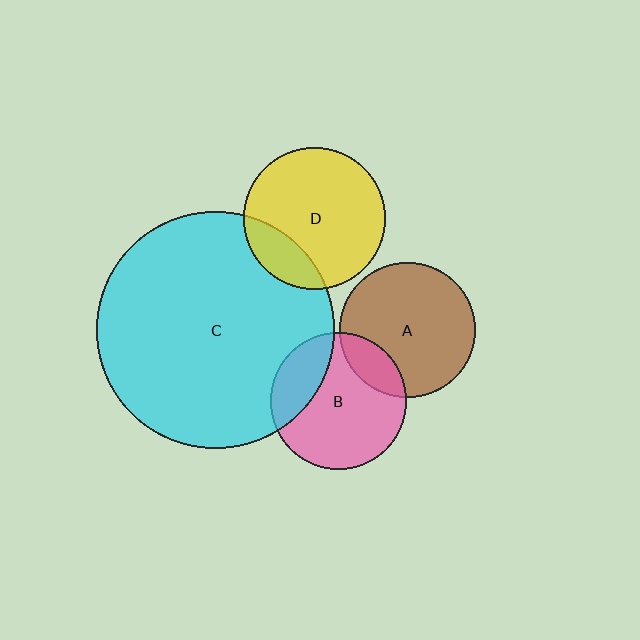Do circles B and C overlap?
Yes.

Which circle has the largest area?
Circle C (cyan).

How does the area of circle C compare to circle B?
Approximately 3.0 times.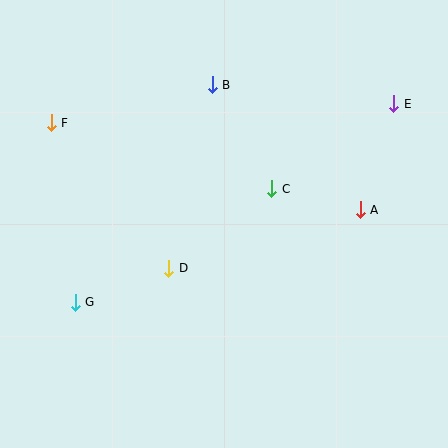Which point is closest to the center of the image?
Point C at (272, 189) is closest to the center.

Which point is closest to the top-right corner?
Point E is closest to the top-right corner.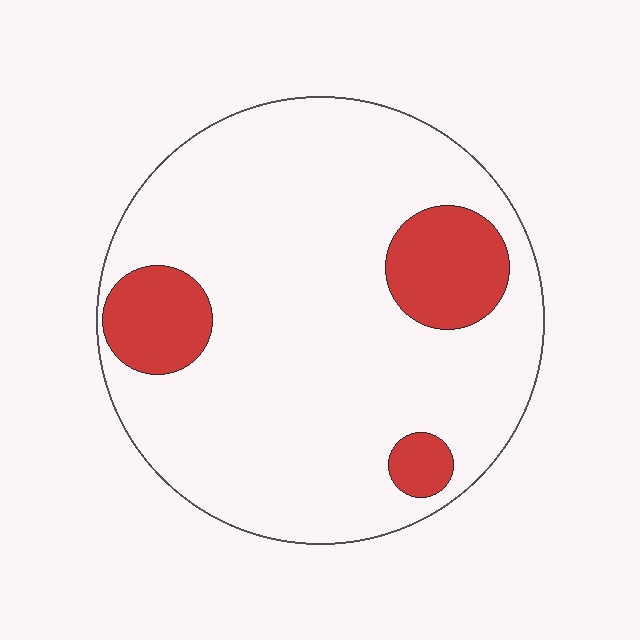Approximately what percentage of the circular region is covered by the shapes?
Approximately 15%.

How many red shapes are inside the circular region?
3.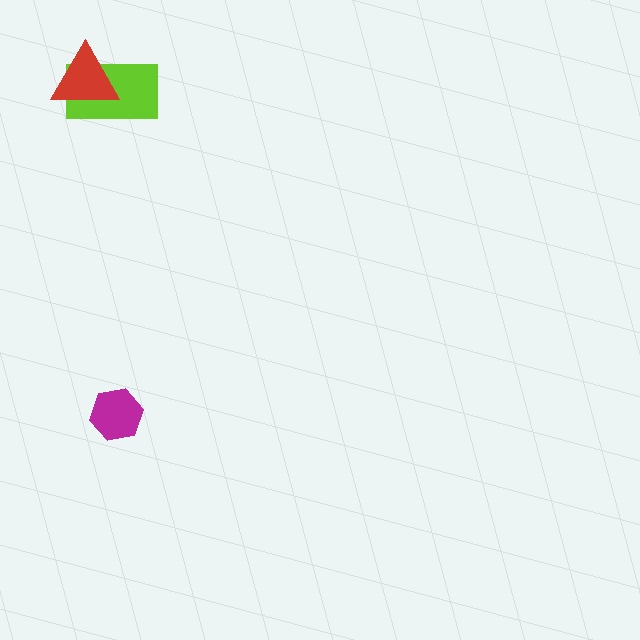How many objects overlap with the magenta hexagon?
0 objects overlap with the magenta hexagon.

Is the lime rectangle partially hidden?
Yes, it is partially covered by another shape.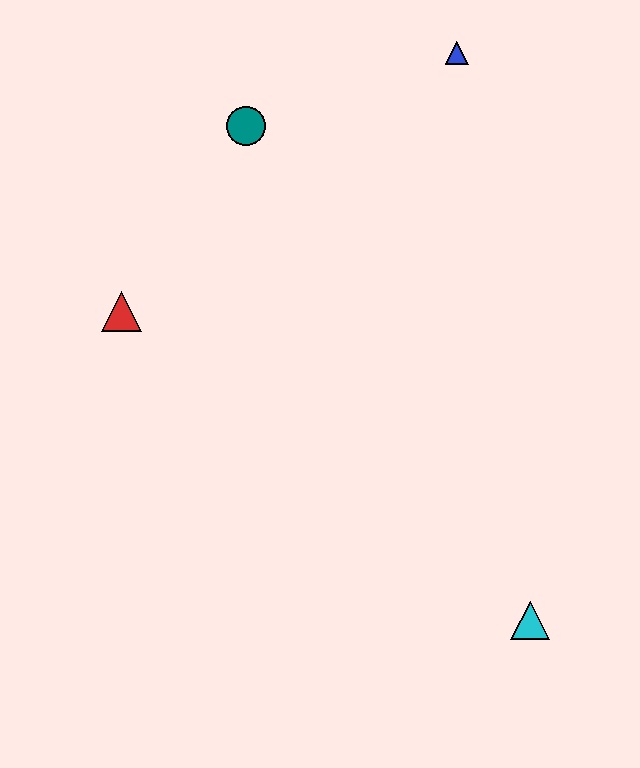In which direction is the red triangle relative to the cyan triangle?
The red triangle is to the left of the cyan triangle.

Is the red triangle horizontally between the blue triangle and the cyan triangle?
No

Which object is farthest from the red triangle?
The cyan triangle is farthest from the red triangle.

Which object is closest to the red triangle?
The teal circle is closest to the red triangle.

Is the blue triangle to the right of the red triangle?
Yes